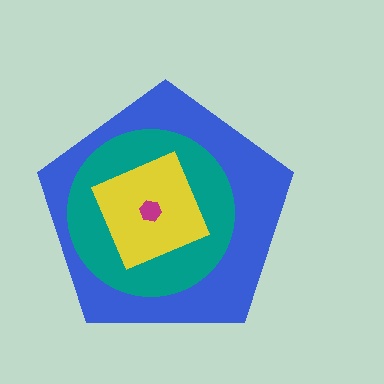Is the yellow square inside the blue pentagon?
Yes.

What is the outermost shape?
The blue pentagon.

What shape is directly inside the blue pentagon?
The teal circle.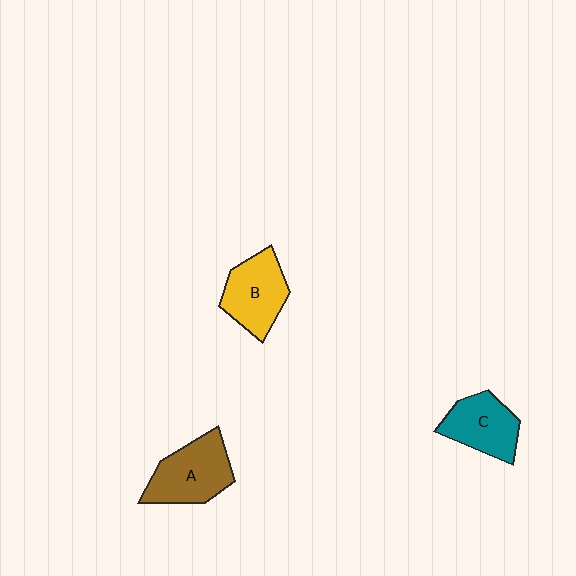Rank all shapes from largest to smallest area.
From largest to smallest: A (brown), B (yellow), C (teal).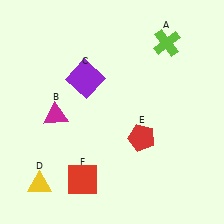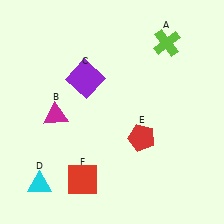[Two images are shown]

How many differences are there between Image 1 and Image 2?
There is 1 difference between the two images.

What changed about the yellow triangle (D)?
In Image 1, D is yellow. In Image 2, it changed to cyan.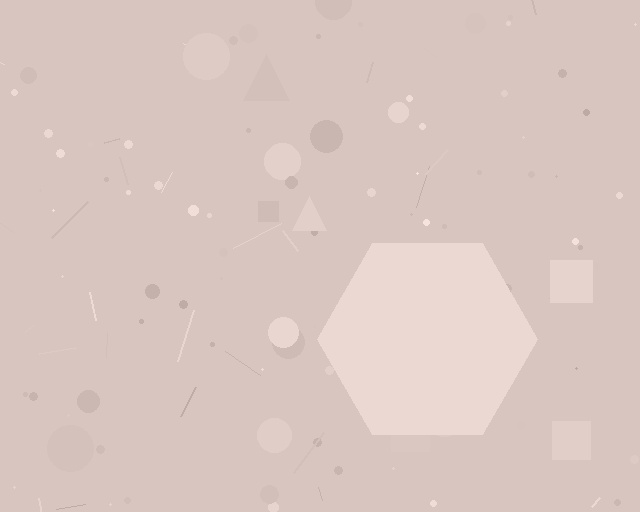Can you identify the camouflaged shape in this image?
The camouflaged shape is a hexagon.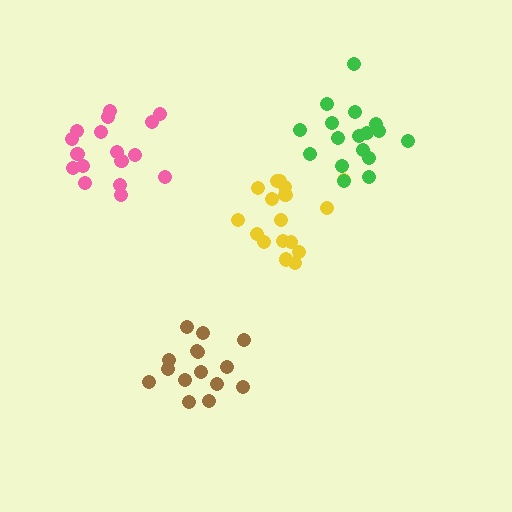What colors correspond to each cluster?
The clusters are colored: yellow, brown, green, pink.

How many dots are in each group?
Group 1: 17 dots, Group 2: 15 dots, Group 3: 17 dots, Group 4: 17 dots (66 total).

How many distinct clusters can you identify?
There are 4 distinct clusters.